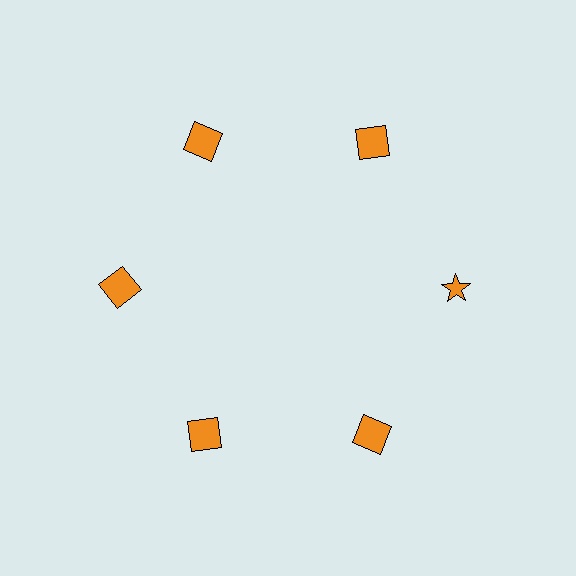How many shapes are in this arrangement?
There are 6 shapes arranged in a ring pattern.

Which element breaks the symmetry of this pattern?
The orange star at roughly the 3 o'clock position breaks the symmetry. All other shapes are orange squares.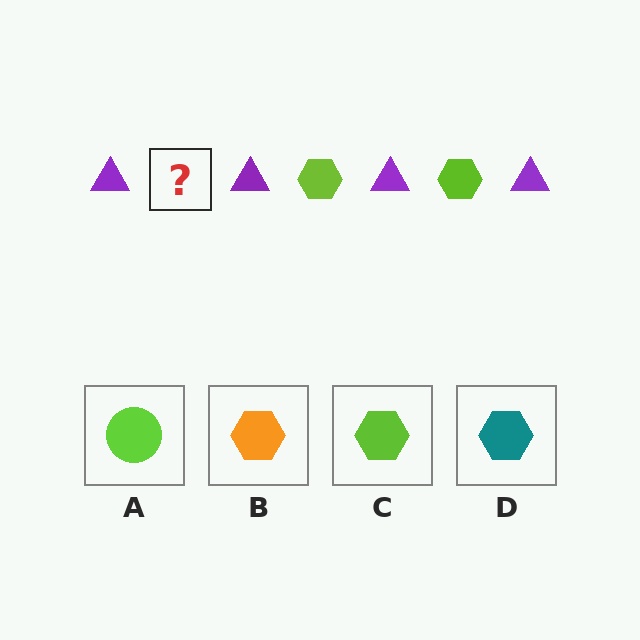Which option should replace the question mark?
Option C.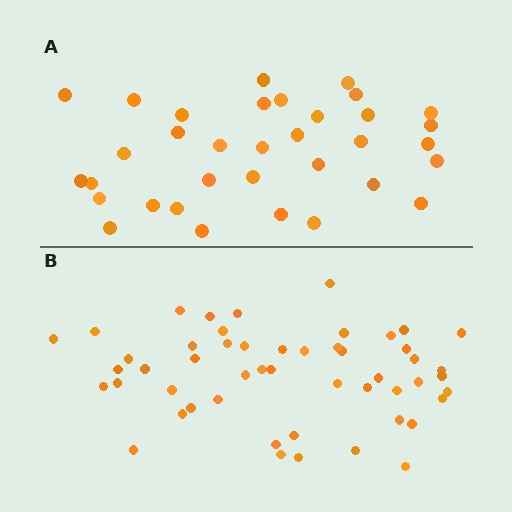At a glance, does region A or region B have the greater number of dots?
Region B (the bottom region) has more dots.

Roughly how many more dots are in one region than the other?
Region B has approximately 15 more dots than region A.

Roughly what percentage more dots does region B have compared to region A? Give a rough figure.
About 50% more.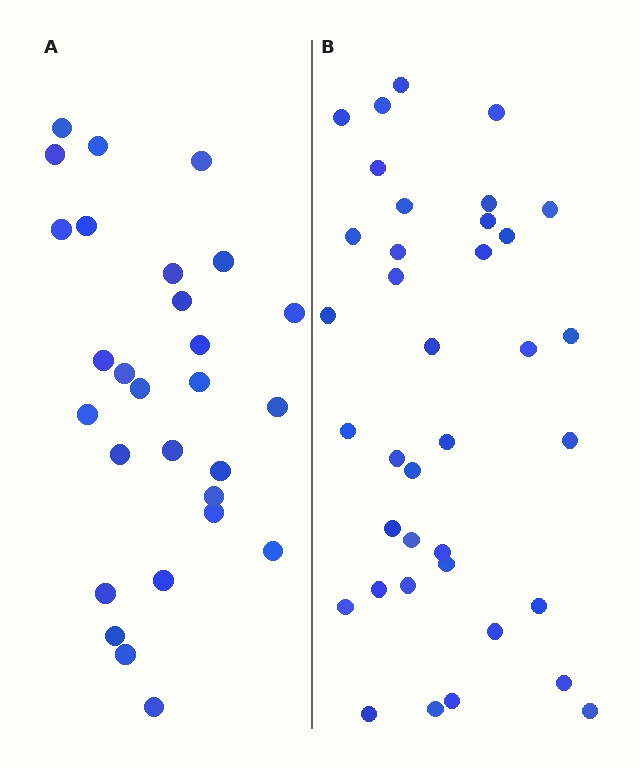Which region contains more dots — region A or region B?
Region B (the right region) has more dots.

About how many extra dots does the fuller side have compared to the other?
Region B has roughly 8 or so more dots than region A.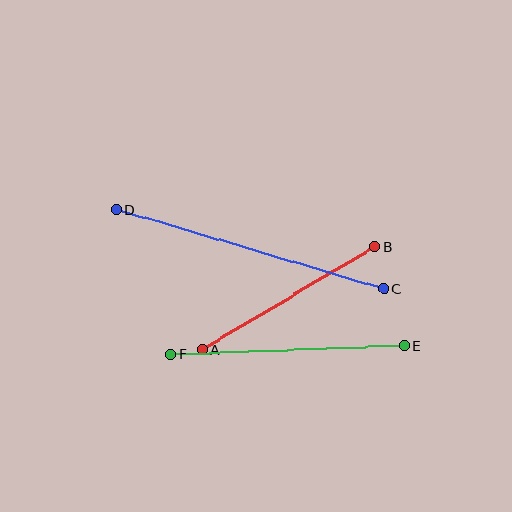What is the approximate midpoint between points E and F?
The midpoint is at approximately (288, 350) pixels.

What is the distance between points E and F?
The distance is approximately 233 pixels.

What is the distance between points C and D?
The distance is approximately 278 pixels.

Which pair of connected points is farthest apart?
Points C and D are farthest apart.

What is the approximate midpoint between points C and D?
The midpoint is at approximately (250, 249) pixels.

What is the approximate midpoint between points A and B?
The midpoint is at approximately (289, 298) pixels.